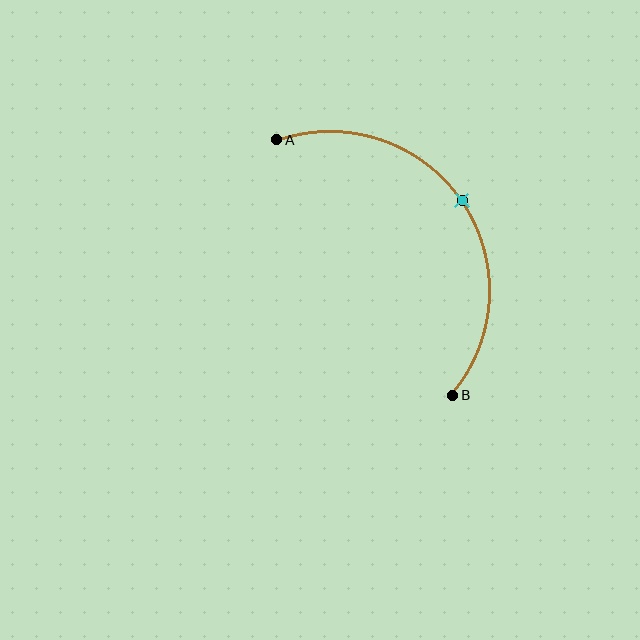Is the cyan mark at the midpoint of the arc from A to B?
Yes. The cyan mark lies on the arc at equal arc-length from both A and B — it is the arc midpoint.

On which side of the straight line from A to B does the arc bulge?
The arc bulges above and to the right of the straight line connecting A and B.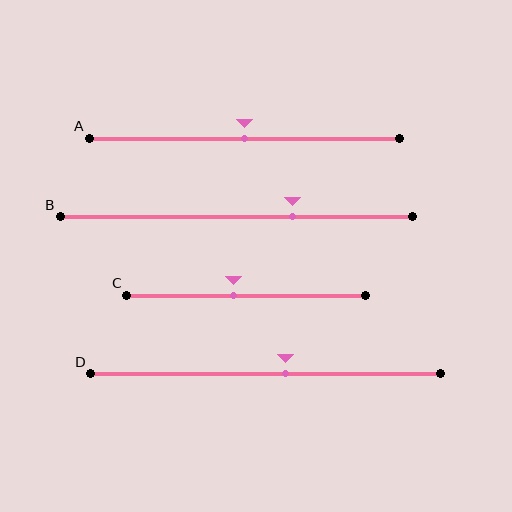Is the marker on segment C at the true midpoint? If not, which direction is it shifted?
No, the marker on segment C is shifted to the left by about 5% of the segment length.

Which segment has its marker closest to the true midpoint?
Segment A has its marker closest to the true midpoint.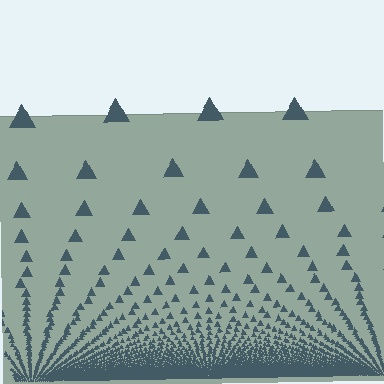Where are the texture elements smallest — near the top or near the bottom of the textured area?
Near the bottom.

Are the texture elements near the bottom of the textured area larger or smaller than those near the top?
Smaller. The gradient is inverted — elements near the bottom are smaller and denser.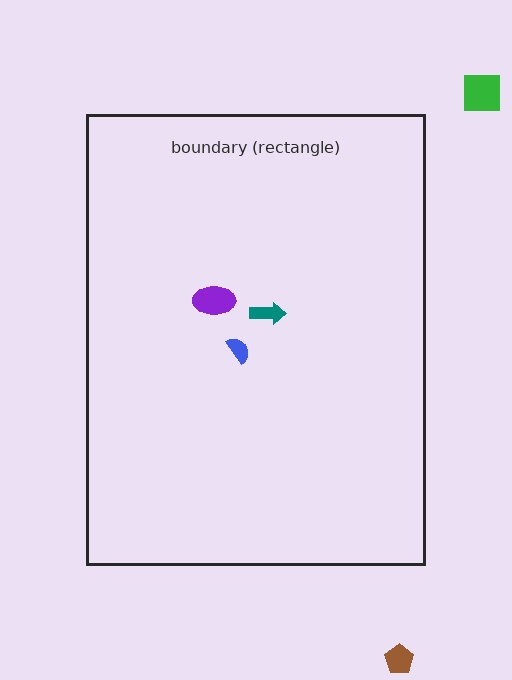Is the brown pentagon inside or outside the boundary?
Outside.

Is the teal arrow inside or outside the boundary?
Inside.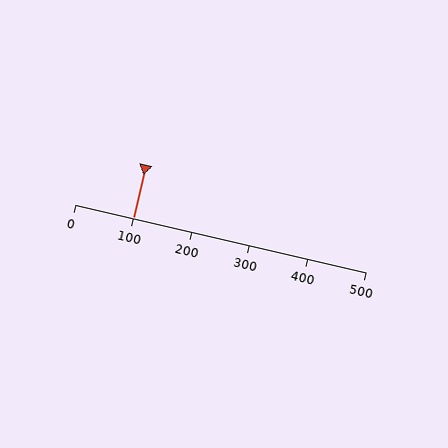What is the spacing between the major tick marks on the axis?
The major ticks are spaced 100 apart.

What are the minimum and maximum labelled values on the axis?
The axis runs from 0 to 500.